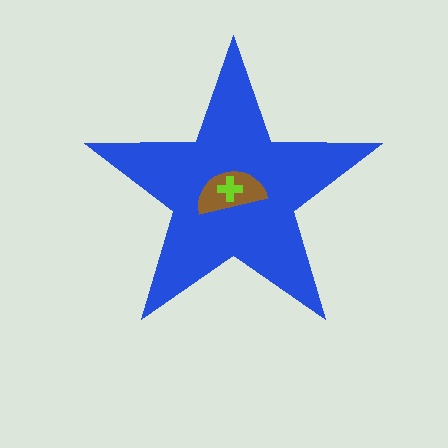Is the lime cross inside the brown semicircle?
Yes.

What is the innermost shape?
The lime cross.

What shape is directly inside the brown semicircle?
The lime cross.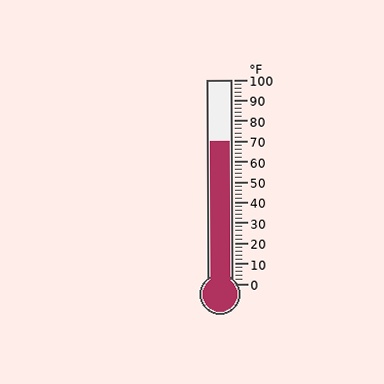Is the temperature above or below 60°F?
The temperature is above 60°F.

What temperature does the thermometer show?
The thermometer shows approximately 70°F.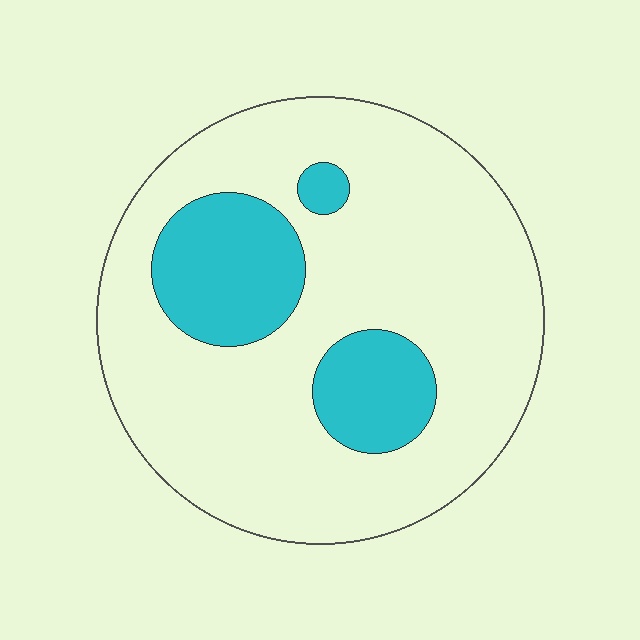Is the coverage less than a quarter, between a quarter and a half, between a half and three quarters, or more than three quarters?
Less than a quarter.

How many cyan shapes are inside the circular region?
3.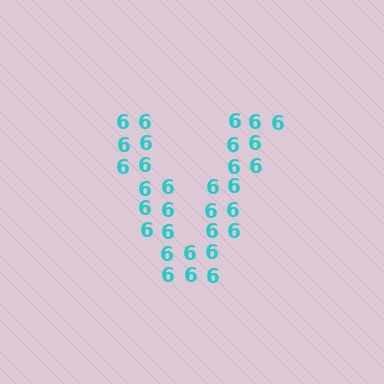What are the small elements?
The small elements are digit 6's.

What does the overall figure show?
The overall figure shows the letter V.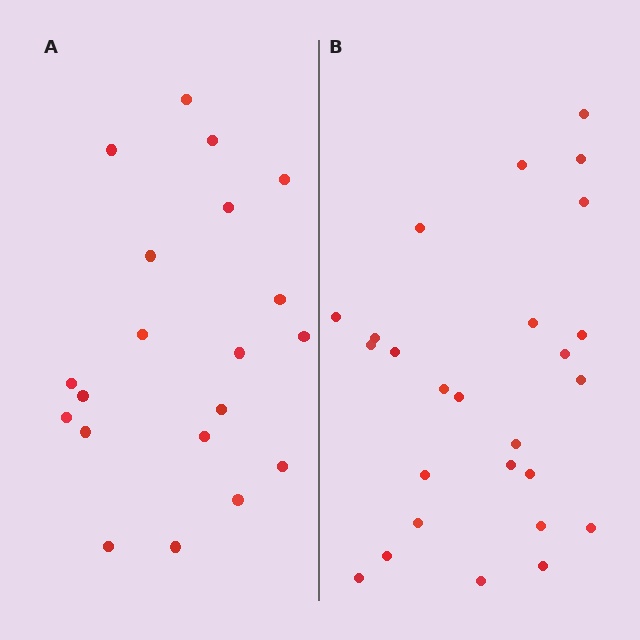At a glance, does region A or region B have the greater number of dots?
Region B (the right region) has more dots.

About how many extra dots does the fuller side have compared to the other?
Region B has about 6 more dots than region A.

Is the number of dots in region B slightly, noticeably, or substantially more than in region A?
Region B has noticeably more, but not dramatically so. The ratio is roughly 1.3 to 1.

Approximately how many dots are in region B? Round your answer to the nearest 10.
About 30 dots. (The exact count is 26, which rounds to 30.)